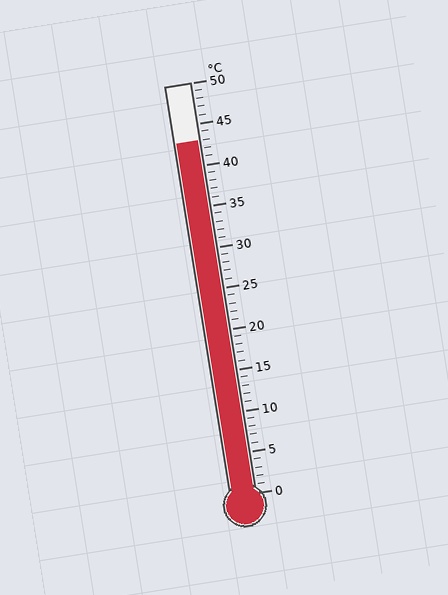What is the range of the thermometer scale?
The thermometer scale ranges from 0°C to 50°C.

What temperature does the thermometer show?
The thermometer shows approximately 43°C.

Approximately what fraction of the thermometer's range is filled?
The thermometer is filled to approximately 85% of its range.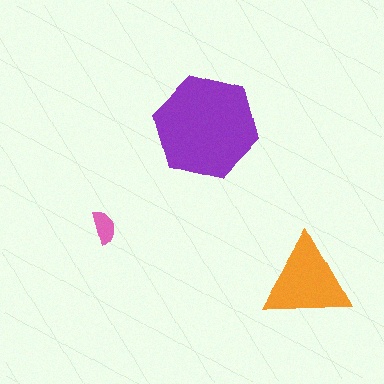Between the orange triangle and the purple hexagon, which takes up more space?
The purple hexagon.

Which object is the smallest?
The pink semicircle.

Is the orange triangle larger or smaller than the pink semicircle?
Larger.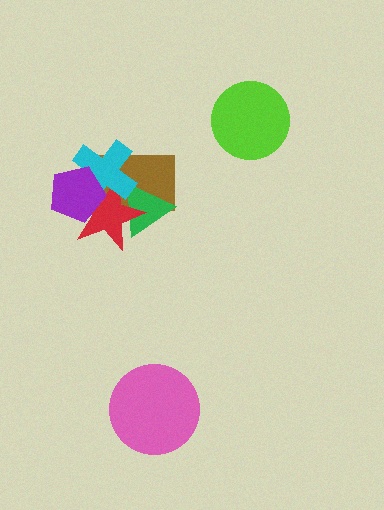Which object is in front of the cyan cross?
The purple pentagon is in front of the cyan cross.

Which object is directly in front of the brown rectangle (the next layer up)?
The green triangle is directly in front of the brown rectangle.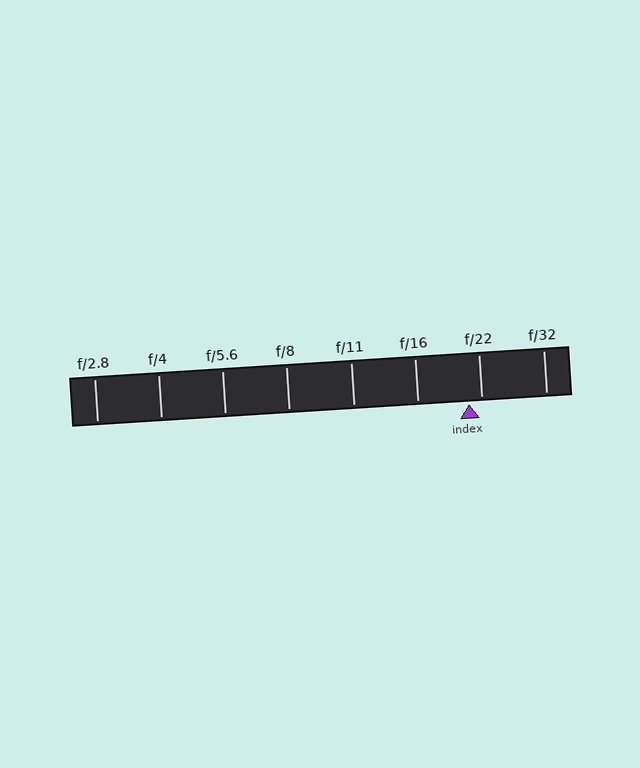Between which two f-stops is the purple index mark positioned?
The index mark is between f/16 and f/22.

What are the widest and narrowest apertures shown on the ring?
The widest aperture shown is f/2.8 and the narrowest is f/32.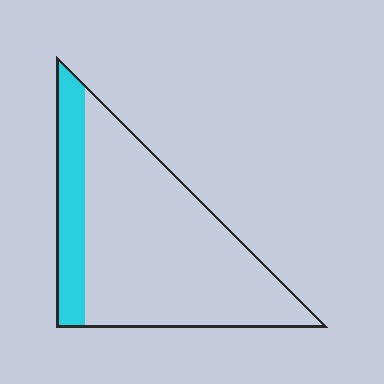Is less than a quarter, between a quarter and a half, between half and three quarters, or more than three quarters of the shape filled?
Less than a quarter.